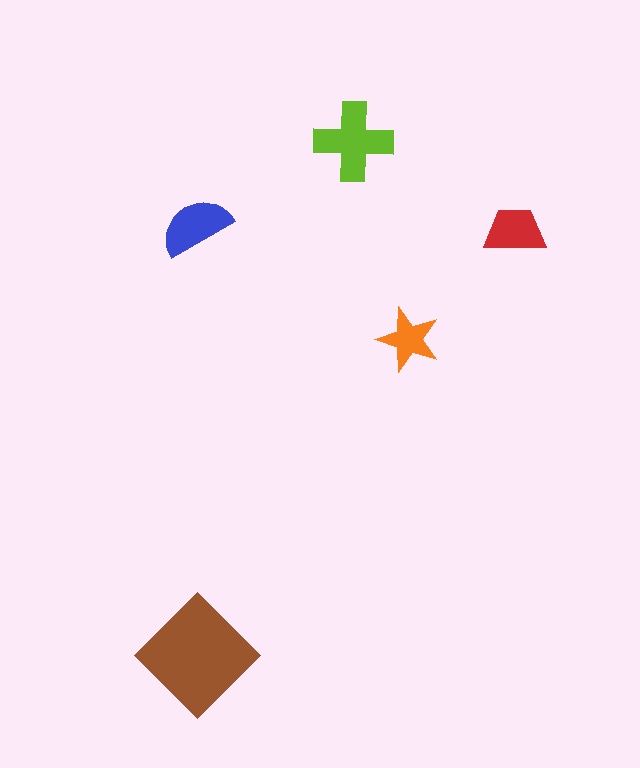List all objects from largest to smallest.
The brown diamond, the lime cross, the blue semicircle, the red trapezoid, the orange star.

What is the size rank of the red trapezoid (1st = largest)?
4th.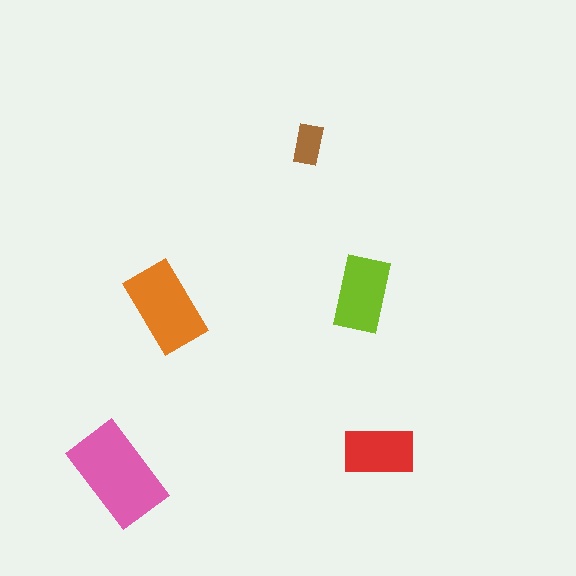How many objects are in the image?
There are 5 objects in the image.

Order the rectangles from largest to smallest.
the pink one, the orange one, the lime one, the red one, the brown one.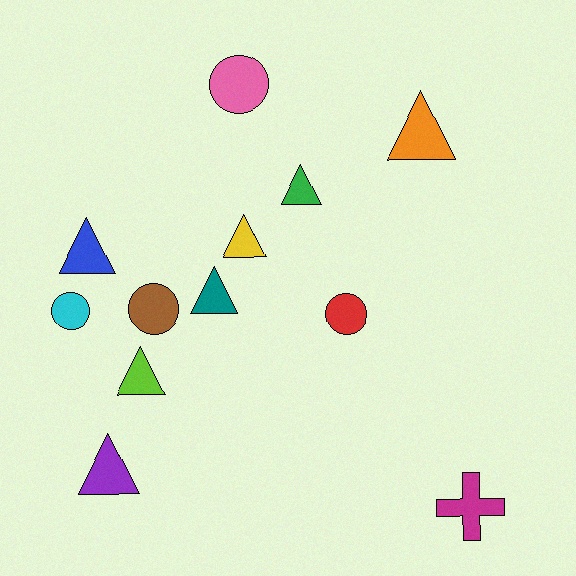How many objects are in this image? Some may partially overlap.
There are 12 objects.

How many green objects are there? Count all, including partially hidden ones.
There is 1 green object.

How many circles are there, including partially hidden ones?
There are 4 circles.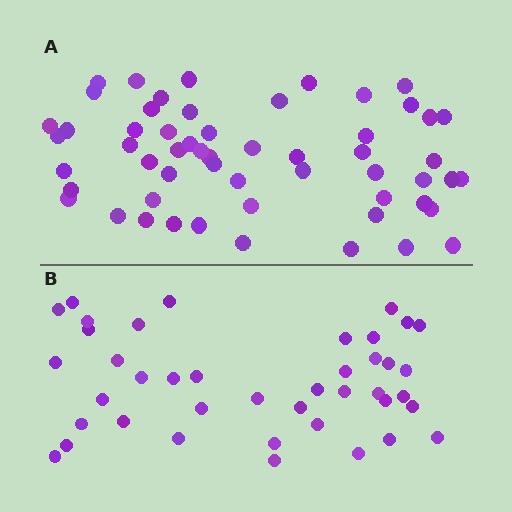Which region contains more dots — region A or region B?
Region A (the top region) has more dots.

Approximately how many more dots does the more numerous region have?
Region A has approximately 15 more dots than region B.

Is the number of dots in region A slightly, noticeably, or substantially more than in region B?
Region A has noticeably more, but not dramatically so. The ratio is roughly 1.4 to 1.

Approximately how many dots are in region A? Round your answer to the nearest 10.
About 60 dots. (The exact count is 56, which rounds to 60.)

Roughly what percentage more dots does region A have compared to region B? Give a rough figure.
About 35% more.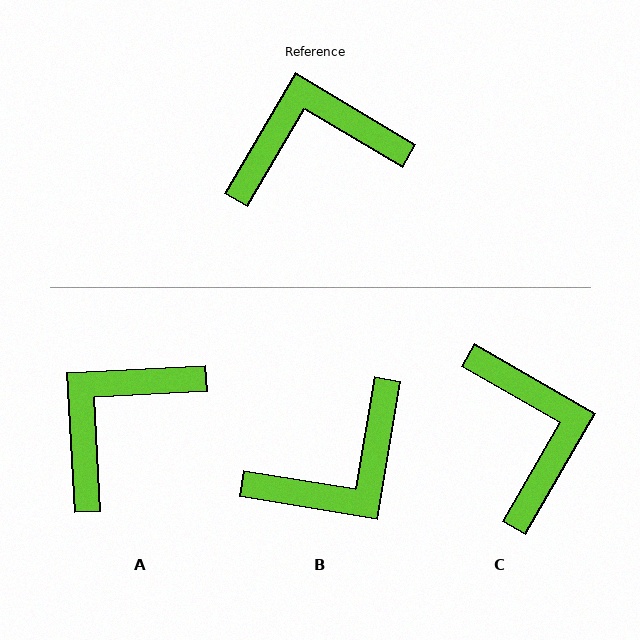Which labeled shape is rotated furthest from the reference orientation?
B, about 159 degrees away.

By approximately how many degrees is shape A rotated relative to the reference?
Approximately 34 degrees counter-clockwise.